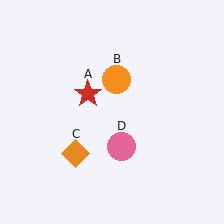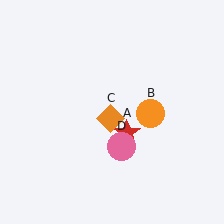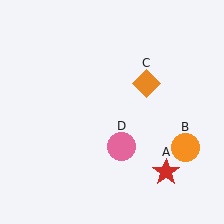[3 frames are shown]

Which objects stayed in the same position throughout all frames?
Pink circle (object D) remained stationary.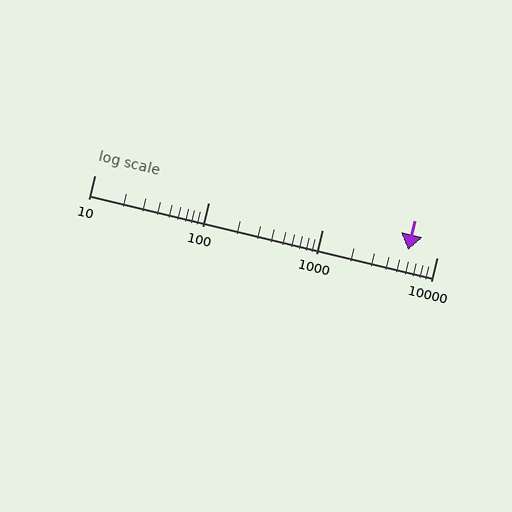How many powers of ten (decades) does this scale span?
The scale spans 3 decades, from 10 to 10000.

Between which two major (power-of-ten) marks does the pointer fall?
The pointer is between 1000 and 10000.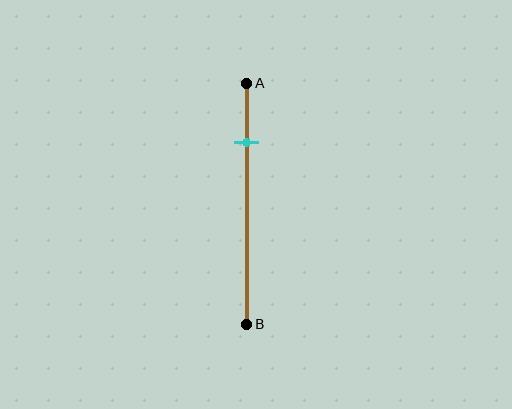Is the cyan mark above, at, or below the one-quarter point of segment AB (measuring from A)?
The cyan mark is approximately at the one-quarter point of segment AB.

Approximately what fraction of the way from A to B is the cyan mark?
The cyan mark is approximately 25% of the way from A to B.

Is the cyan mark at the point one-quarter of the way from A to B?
Yes, the mark is approximately at the one-quarter point.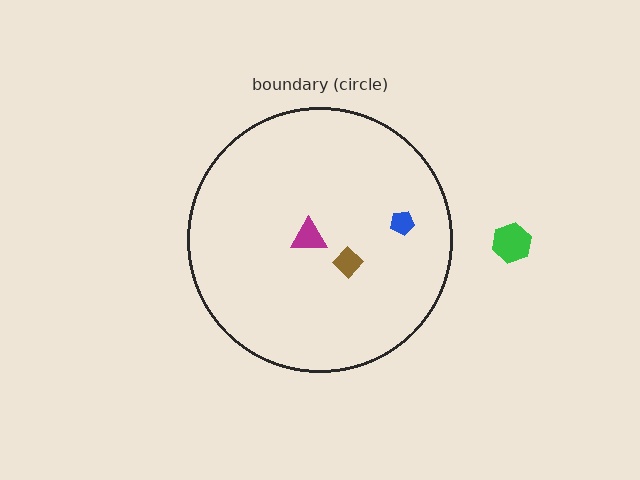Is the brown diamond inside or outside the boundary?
Inside.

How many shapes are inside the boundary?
3 inside, 1 outside.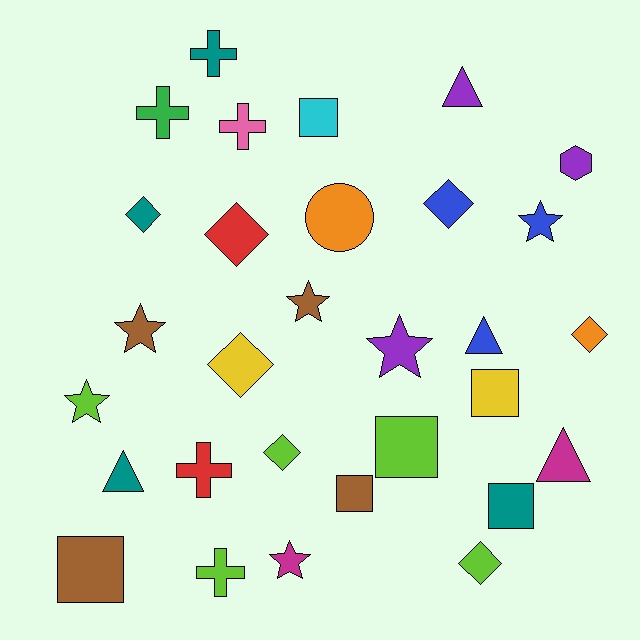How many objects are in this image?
There are 30 objects.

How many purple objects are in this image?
There are 3 purple objects.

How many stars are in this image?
There are 6 stars.